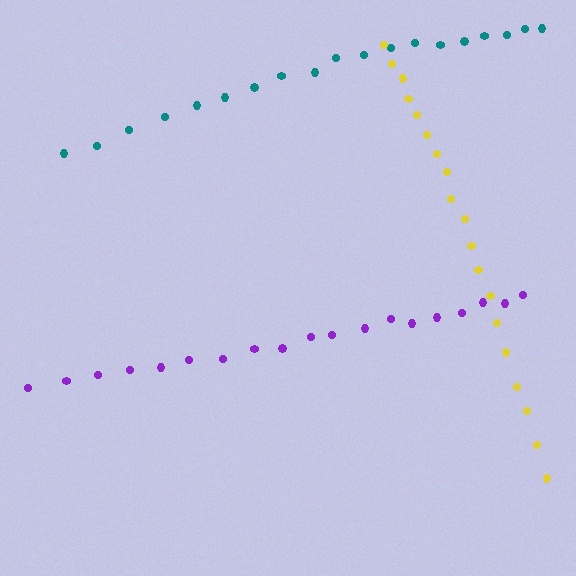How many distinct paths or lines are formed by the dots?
There are 3 distinct paths.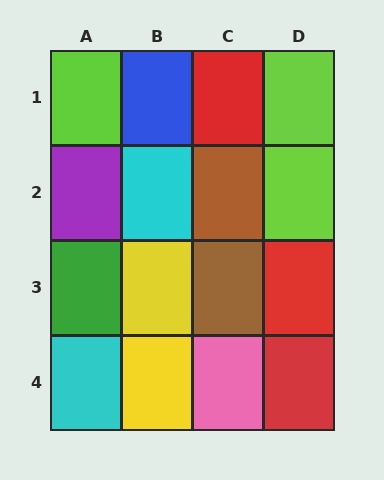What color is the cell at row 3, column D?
Red.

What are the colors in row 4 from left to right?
Cyan, yellow, pink, red.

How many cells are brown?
2 cells are brown.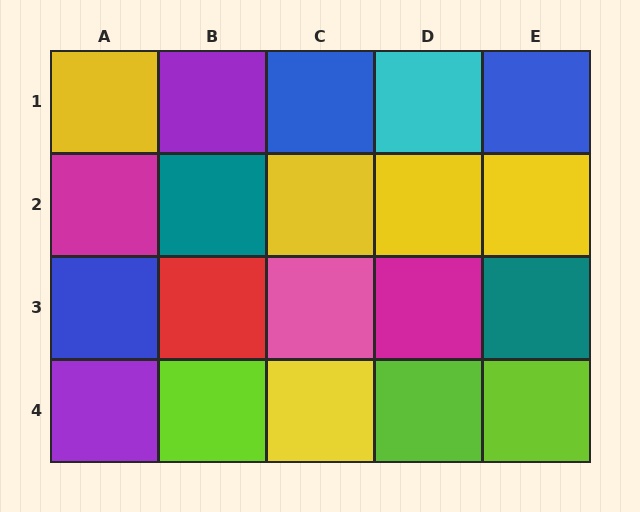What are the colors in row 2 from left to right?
Magenta, teal, yellow, yellow, yellow.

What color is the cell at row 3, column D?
Magenta.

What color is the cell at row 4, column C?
Yellow.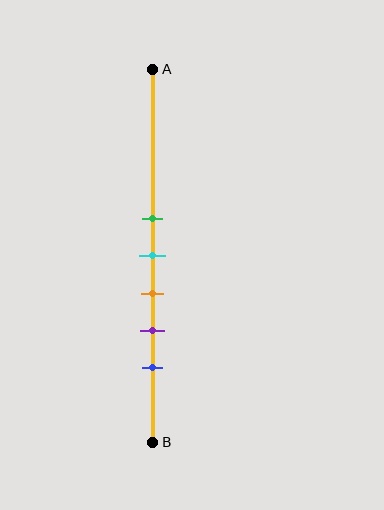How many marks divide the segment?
There are 5 marks dividing the segment.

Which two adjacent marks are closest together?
The green and cyan marks are the closest adjacent pair.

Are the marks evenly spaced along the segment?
Yes, the marks are approximately evenly spaced.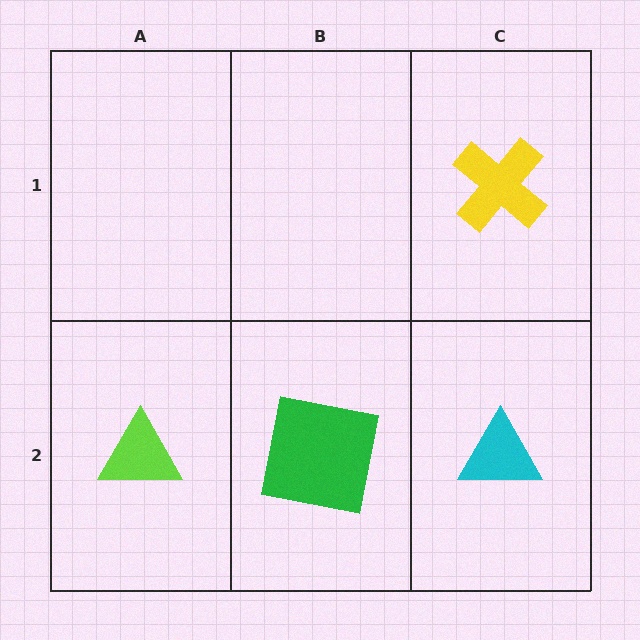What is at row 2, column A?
A lime triangle.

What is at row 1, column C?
A yellow cross.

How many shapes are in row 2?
3 shapes.